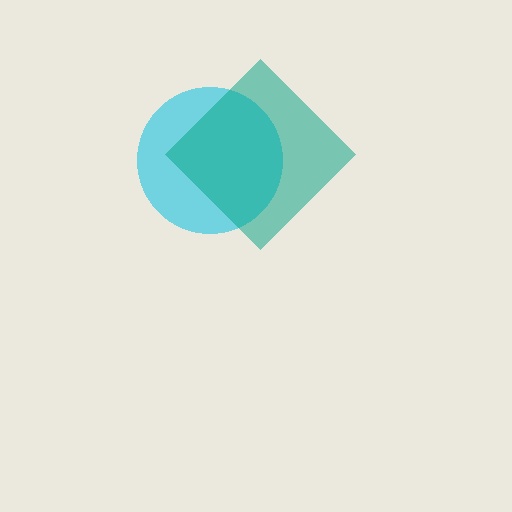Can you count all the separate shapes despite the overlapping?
Yes, there are 2 separate shapes.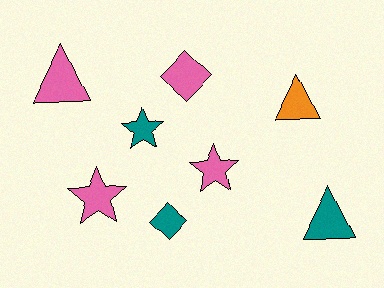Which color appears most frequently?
Pink, with 4 objects.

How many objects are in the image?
There are 8 objects.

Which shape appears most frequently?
Triangle, with 3 objects.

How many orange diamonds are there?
There are no orange diamonds.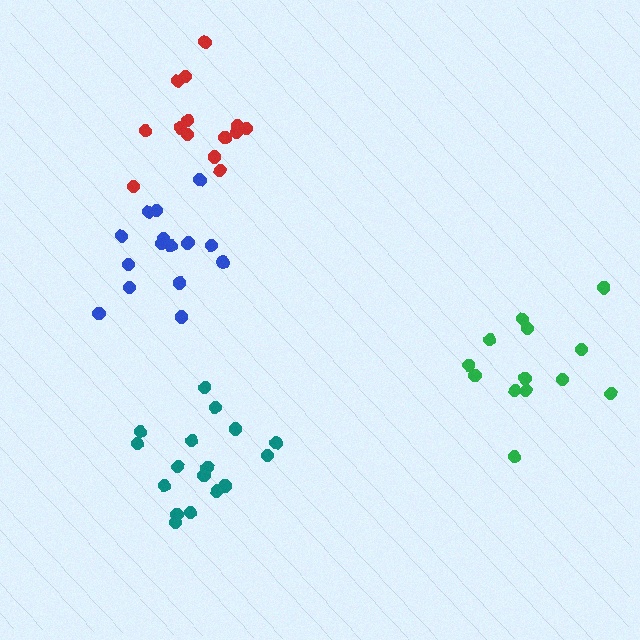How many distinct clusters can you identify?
There are 4 distinct clusters.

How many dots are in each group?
Group 1: 14 dots, Group 2: 17 dots, Group 3: 16 dots, Group 4: 13 dots (60 total).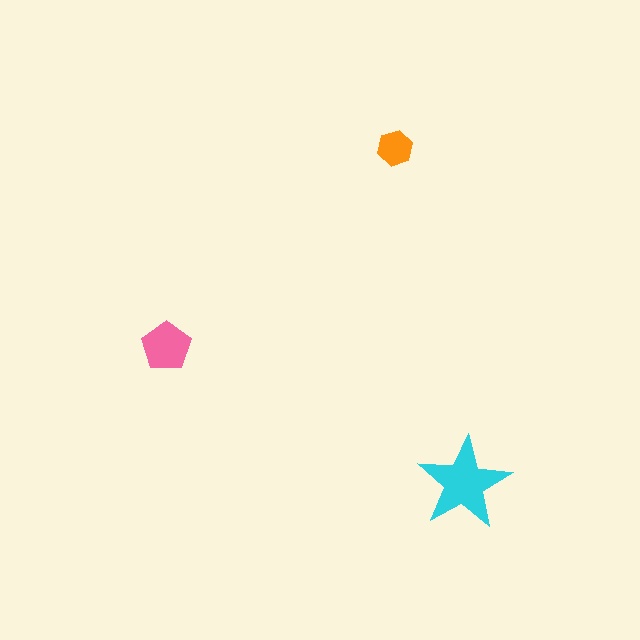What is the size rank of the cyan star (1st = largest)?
1st.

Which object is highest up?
The orange hexagon is topmost.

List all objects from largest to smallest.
The cyan star, the pink pentagon, the orange hexagon.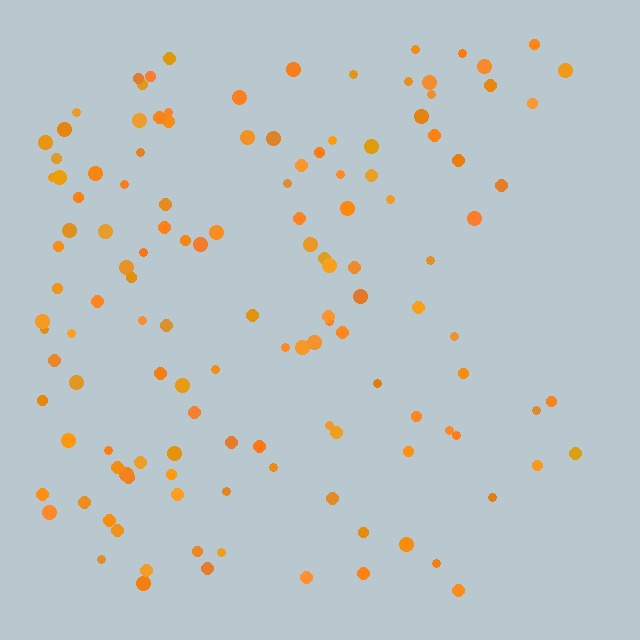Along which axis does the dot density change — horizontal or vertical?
Horizontal.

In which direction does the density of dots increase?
From right to left, with the left side densest.